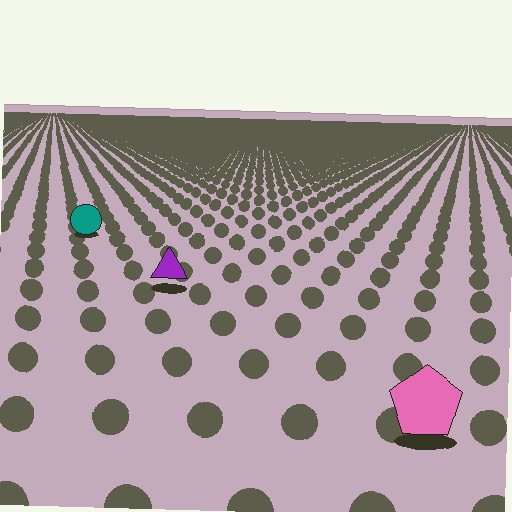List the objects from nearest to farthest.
From nearest to farthest: the pink pentagon, the purple triangle, the teal circle.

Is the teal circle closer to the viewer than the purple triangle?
No. The purple triangle is closer — you can tell from the texture gradient: the ground texture is coarser near it.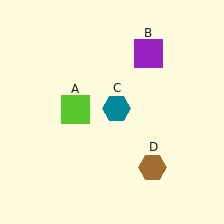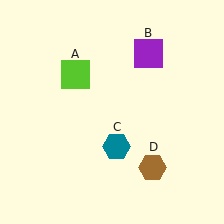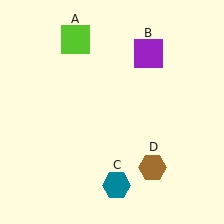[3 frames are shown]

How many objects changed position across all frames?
2 objects changed position: lime square (object A), teal hexagon (object C).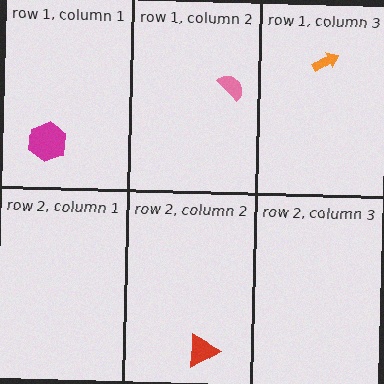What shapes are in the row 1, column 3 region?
The orange arrow.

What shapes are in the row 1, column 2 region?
The pink semicircle.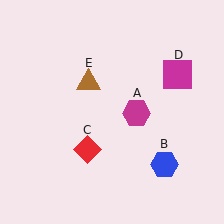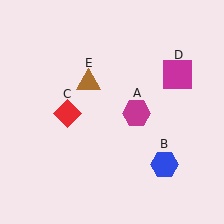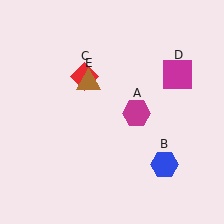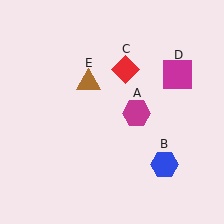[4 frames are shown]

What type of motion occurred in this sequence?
The red diamond (object C) rotated clockwise around the center of the scene.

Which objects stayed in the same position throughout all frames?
Magenta hexagon (object A) and blue hexagon (object B) and magenta square (object D) and brown triangle (object E) remained stationary.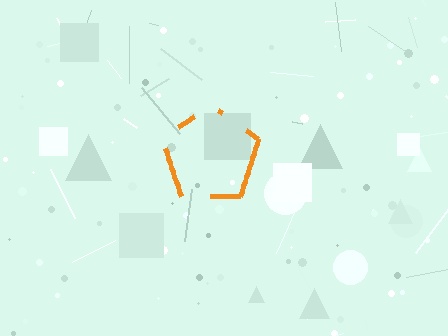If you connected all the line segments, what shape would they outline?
They would outline a pentagon.